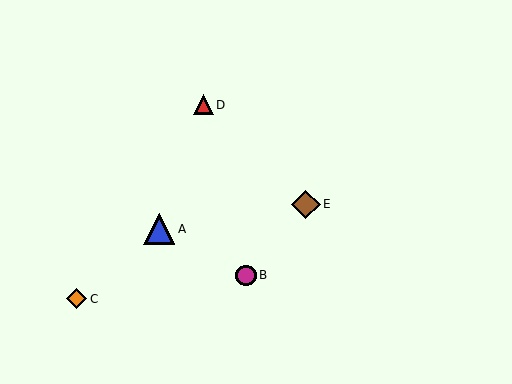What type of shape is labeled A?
Shape A is a blue triangle.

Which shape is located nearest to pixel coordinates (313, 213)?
The brown diamond (labeled E) at (306, 204) is nearest to that location.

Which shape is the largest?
The blue triangle (labeled A) is the largest.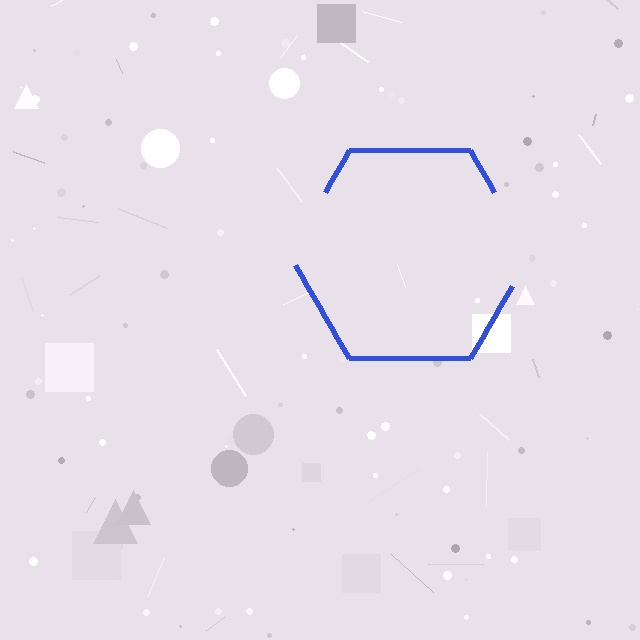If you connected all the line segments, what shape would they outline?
They would outline a hexagon.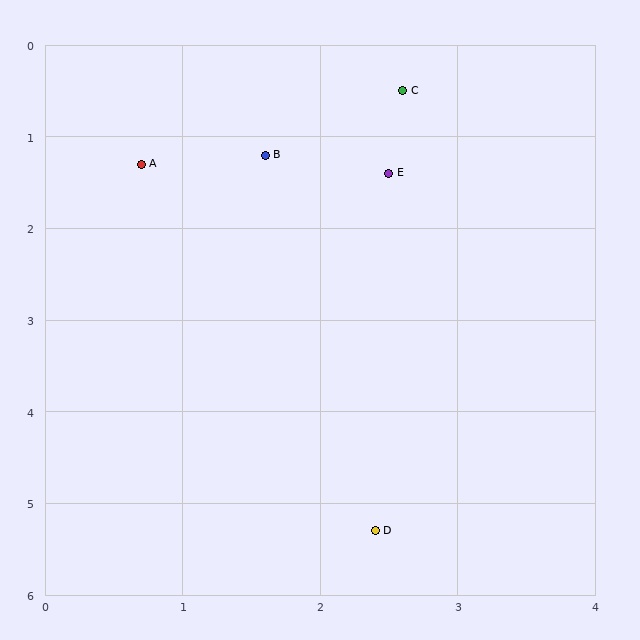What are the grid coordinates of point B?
Point B is at approximately (1.6, 1.2).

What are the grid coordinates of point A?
Point A is at approximately (0.7, 1.3).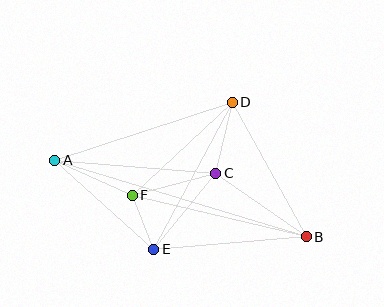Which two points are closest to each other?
Points E and F are closest to each other.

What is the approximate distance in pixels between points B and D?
The distance between B and D is approximately 153 pixels.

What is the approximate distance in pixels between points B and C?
The distance between B and C is approximately 111 pixels.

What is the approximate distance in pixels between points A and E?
The distance between A and E is approximately 133 pixels.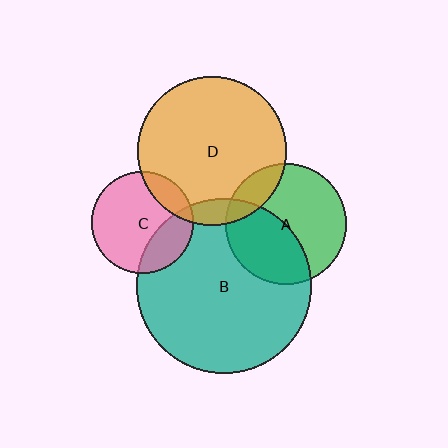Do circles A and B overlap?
Yes.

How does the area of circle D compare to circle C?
Approximately 2.1 times.